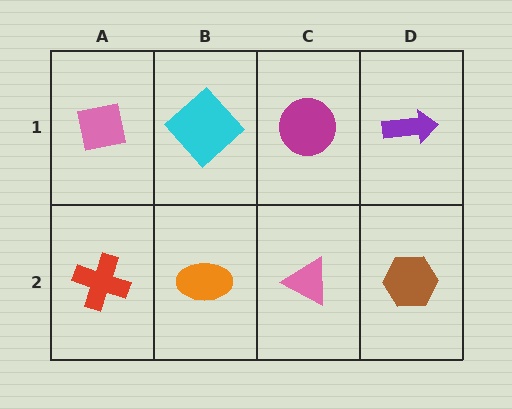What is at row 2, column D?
A brown hexagon.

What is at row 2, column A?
A red cross.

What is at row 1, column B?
A cyan diamond.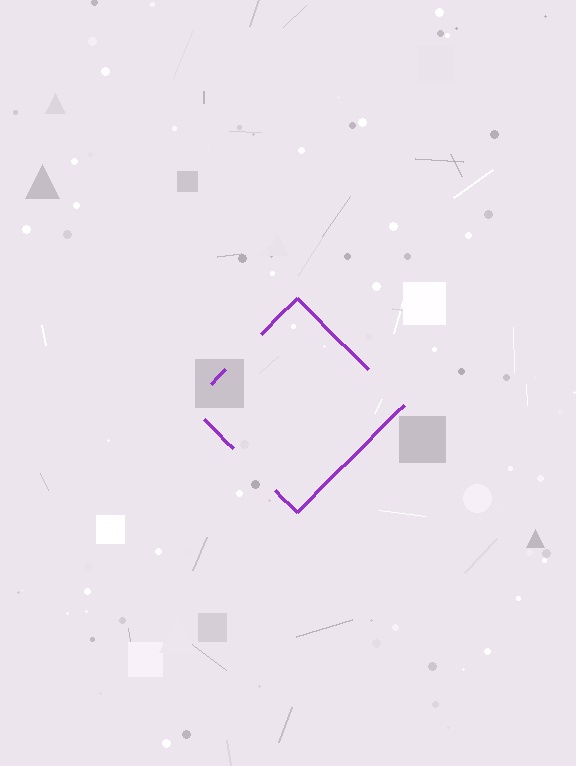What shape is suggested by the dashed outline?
The dashed outline suggests a diamond.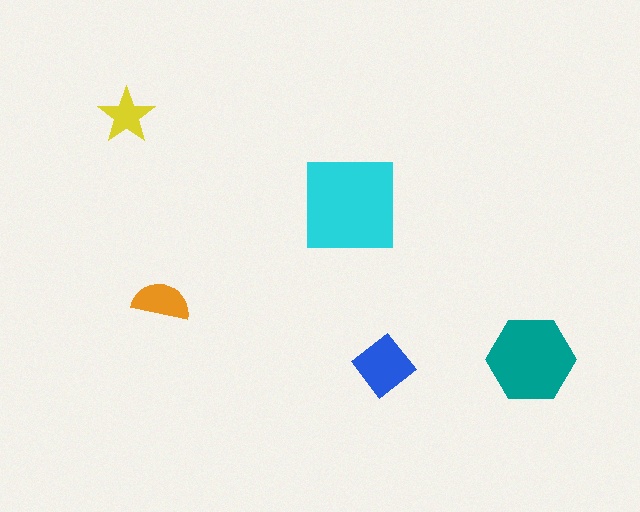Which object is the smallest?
The yellow star.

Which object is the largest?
The cyan square.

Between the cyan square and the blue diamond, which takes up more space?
The cyan square.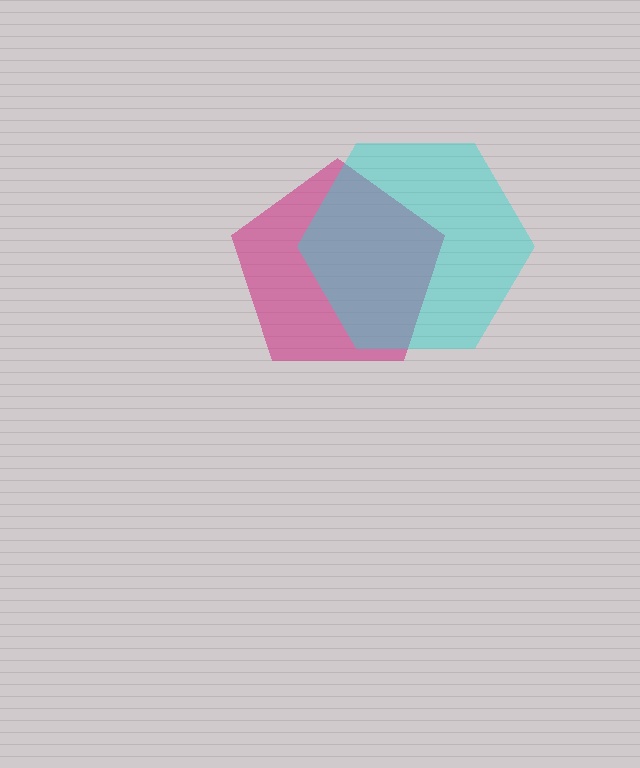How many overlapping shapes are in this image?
There are 2 overlapping shapes in the image.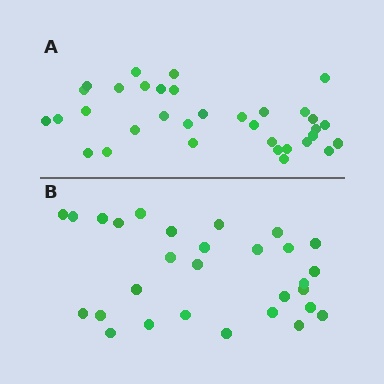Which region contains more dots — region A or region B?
Region A (the top region) has more dots.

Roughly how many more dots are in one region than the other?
Region A has about 5 more dots than region B.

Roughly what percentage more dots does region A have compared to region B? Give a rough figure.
About 15% more.